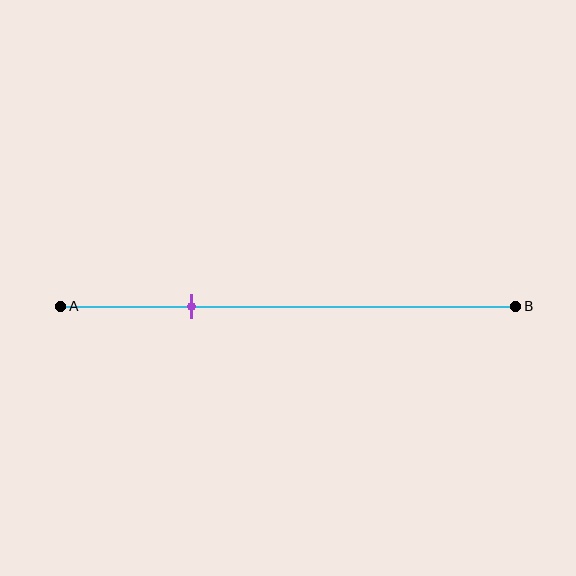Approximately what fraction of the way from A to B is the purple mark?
The purple mark is approximately 30% of the way from A to B.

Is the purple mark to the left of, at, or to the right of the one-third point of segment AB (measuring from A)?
The purple mark is to the left of the one-third point of segment AB.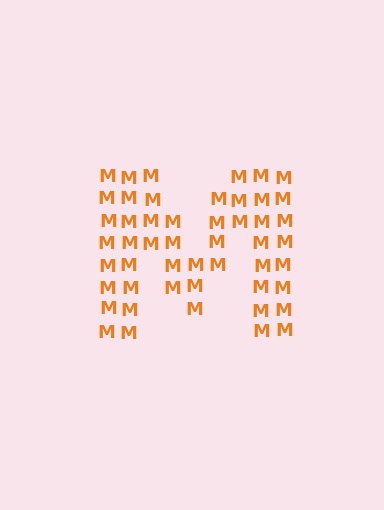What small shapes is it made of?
It is made of small letter M's.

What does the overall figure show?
The overall figure shows the letter M.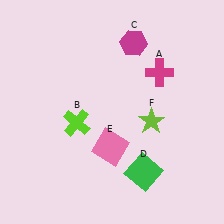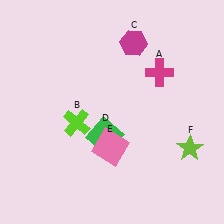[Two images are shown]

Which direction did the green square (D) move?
The green square (D) moved left.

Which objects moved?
The objects that moved are: the green square (D), the lime star (F).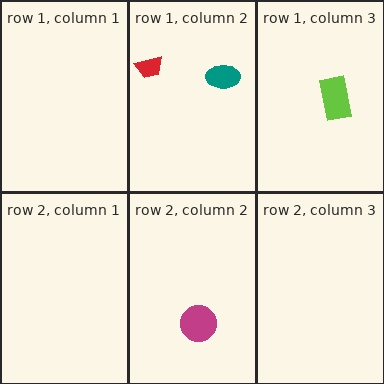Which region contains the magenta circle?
The row 2, column 2 region.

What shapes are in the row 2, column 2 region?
The magenta circle.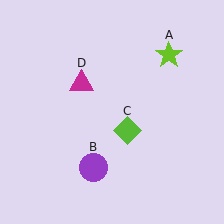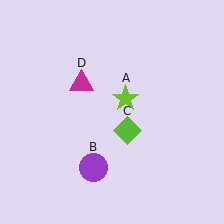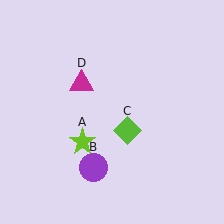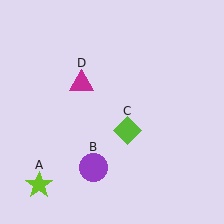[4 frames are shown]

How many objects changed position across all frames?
1 object changed position: lime star (object A).